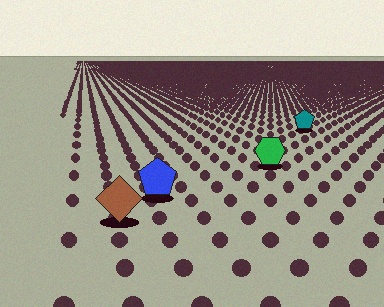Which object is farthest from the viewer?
The teal pentagon is farthest from the viewer. It appears smaller and the ground texture around it is denser.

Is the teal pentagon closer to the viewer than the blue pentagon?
No. The blue pentagon is closer — you can tell from the texture gradient: the ground texture is coarser near it.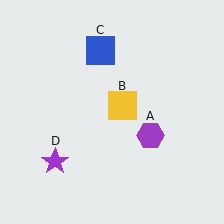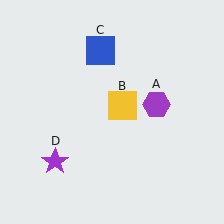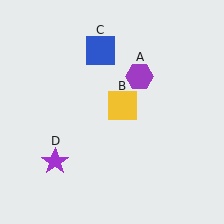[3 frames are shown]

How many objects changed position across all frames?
1 object changed position: purple hexagon (object A).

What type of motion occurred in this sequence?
The purple hexagon (object A) rotated counterclockwise around the center of the scene.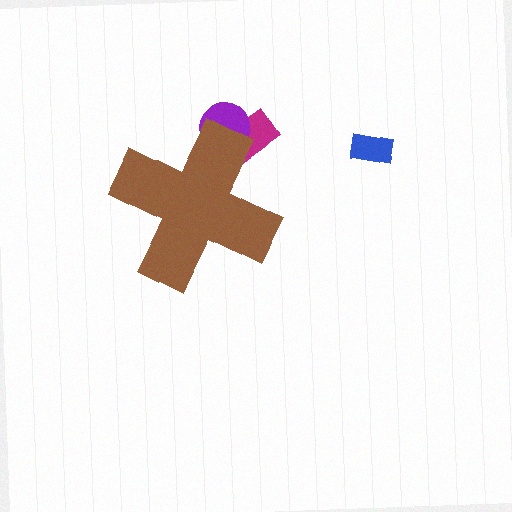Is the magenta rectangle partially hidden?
Yes, the magenta rectangle is partially hidden behind the brown cross.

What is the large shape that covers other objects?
A brown cross.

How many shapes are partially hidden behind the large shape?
2 shapes are partially hidden.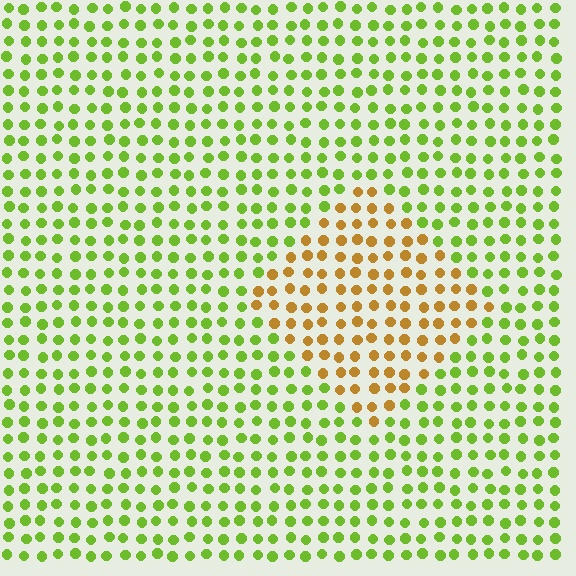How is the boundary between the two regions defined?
The boundary is defined purely by a slight shift in hue (about 55 degrees). Spacing, size, and orientation are identical on both sides.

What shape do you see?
I see a diamond.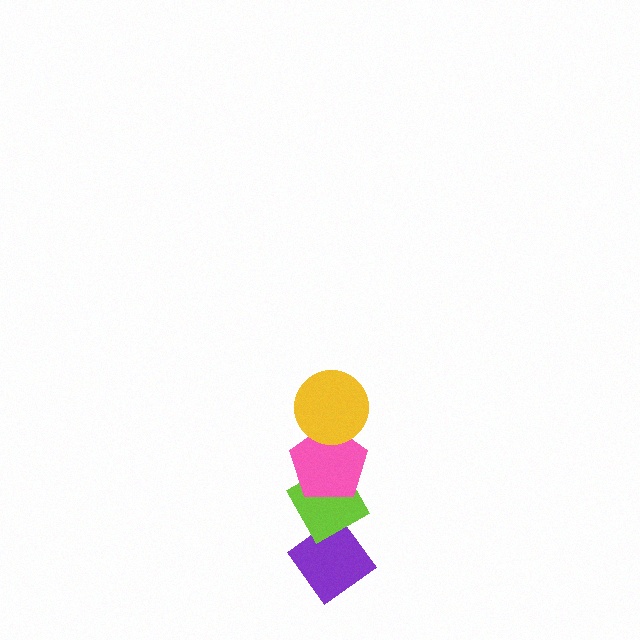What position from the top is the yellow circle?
The yellow circle is 1st from the top.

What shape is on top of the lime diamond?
The pink pentagon is on top of the lime diamond.